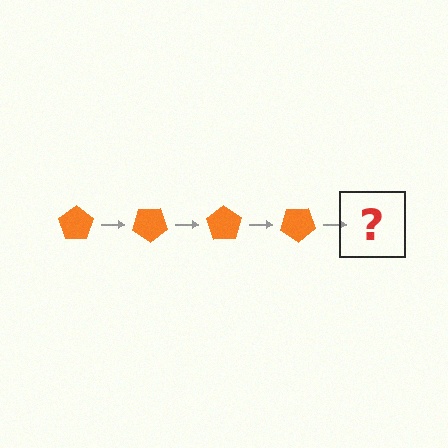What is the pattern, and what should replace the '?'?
The pattern is that the pentagon rotates 35 degrees each step. The '?' should be an orange pentagon rotated 140 degrees.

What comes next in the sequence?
The next element should be an orange pentagon rotated 140 degrees.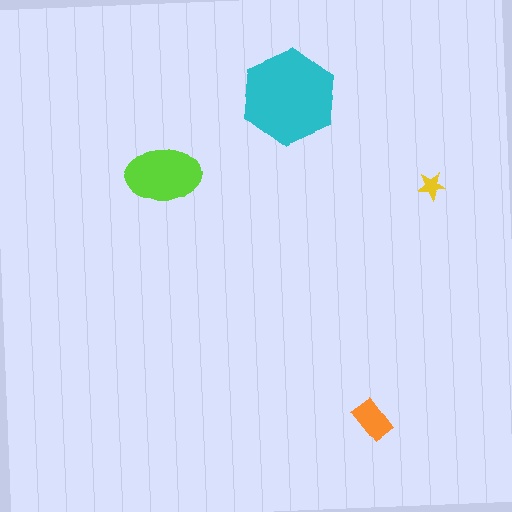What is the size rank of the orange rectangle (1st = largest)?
3rd.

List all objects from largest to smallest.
The cyan hexagon, the lime ellipse, the orange rectangle, the yellow star.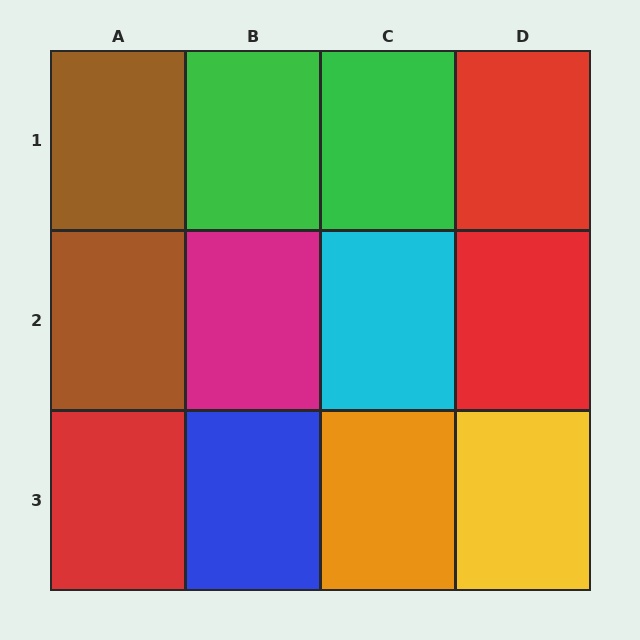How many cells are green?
2 cells are green.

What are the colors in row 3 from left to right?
Red, blue, orange, yellow.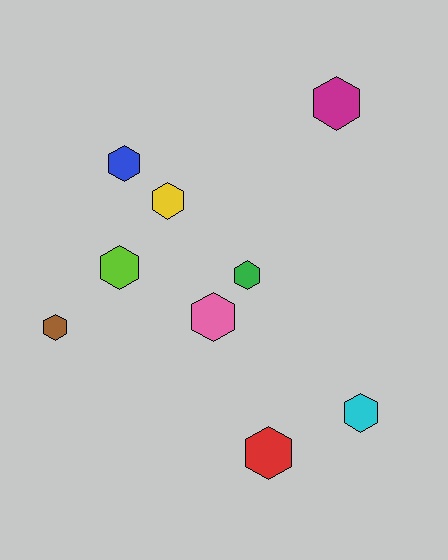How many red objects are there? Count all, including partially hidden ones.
There is 1 red object.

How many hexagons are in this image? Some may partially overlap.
There are 9 hexagons.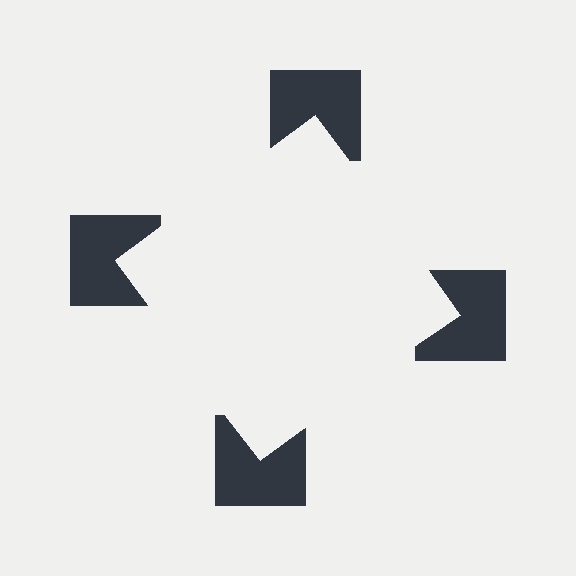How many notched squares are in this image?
There are 4 — one at each vertex of the illusory square.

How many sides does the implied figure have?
4 sides.